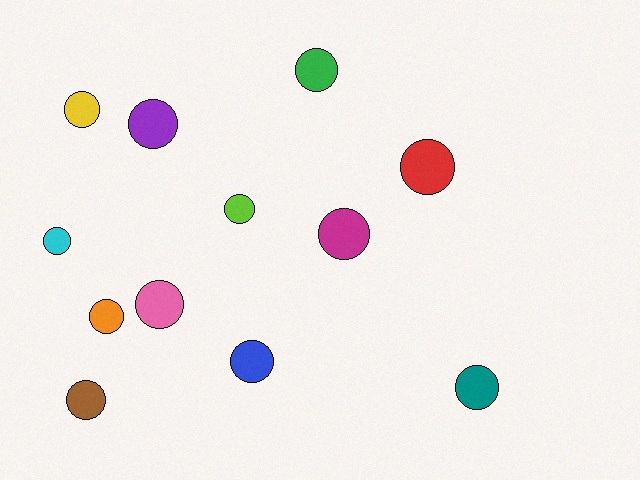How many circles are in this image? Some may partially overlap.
There are 12 circles.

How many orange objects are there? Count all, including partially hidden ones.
There is 1 orange object.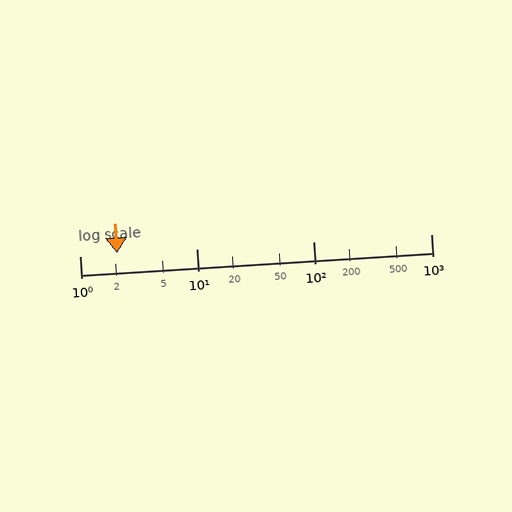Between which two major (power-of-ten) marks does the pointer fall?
The pointer is between 1 and 10.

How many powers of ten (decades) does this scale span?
The scale spans 3 decades, from 1 to 1000.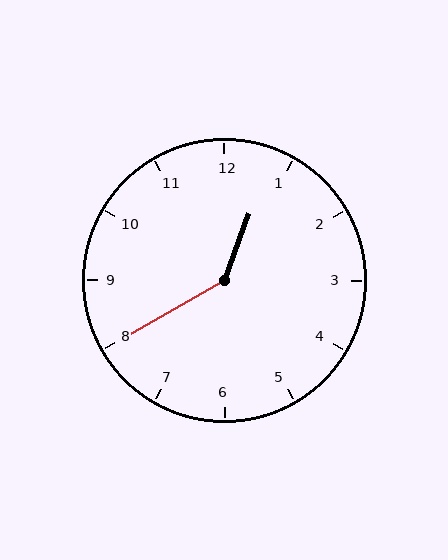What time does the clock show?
12:40.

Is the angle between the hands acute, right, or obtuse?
It is obtuse.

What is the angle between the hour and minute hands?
Approximately 140 degrees.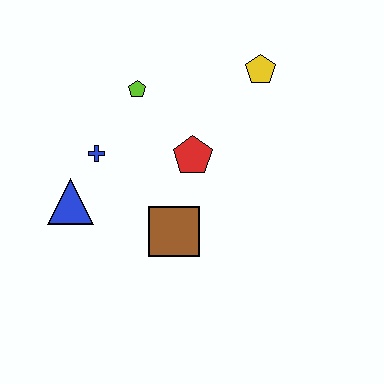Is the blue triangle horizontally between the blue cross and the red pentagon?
No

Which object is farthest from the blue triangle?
The yellow pentagon is farthest from the blue triangle.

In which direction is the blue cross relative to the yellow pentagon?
The blue cross is to the left of the yellow pentagon.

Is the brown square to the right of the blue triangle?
Yes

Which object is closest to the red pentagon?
The brown square is closest to the red pentagon.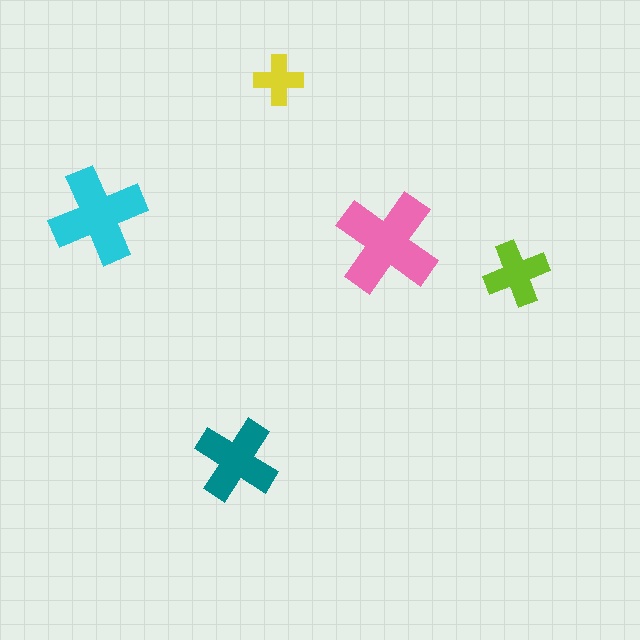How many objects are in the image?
There are 5 objects in the image.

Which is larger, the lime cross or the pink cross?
The pink one.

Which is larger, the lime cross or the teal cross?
The teal one.